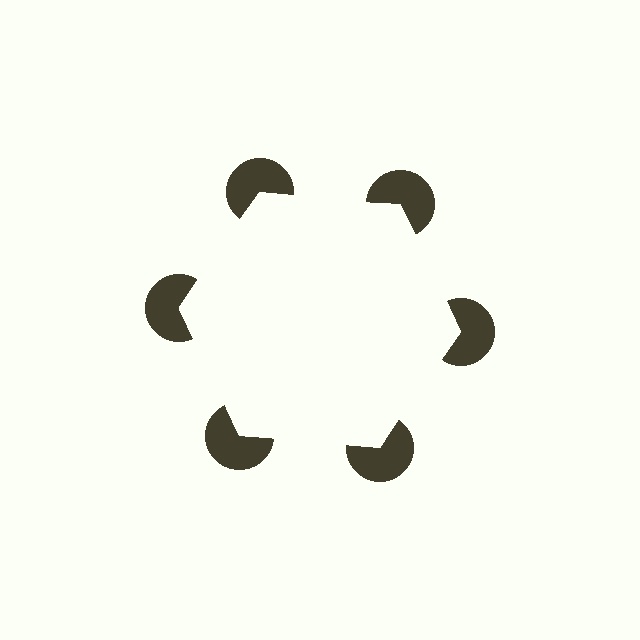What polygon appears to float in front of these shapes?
An illusory hexagon — its edges are inferred from the aligned wedge cuts in the pac-man discs, not physically drawn.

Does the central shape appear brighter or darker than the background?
It typically appears slightly brighter than the background, even though no actual brightness change is drawn.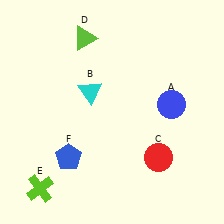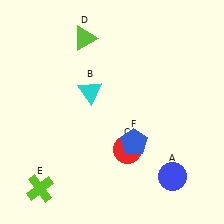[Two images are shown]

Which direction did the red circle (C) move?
The red circle (C) moved left.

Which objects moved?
The objects that moved are: the blue circle (A), the red circle (C), the blue pentagon (F).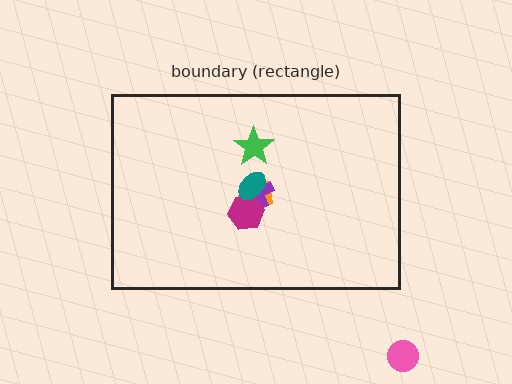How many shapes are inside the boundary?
5 inside, 1 outside.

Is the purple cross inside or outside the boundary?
Inside.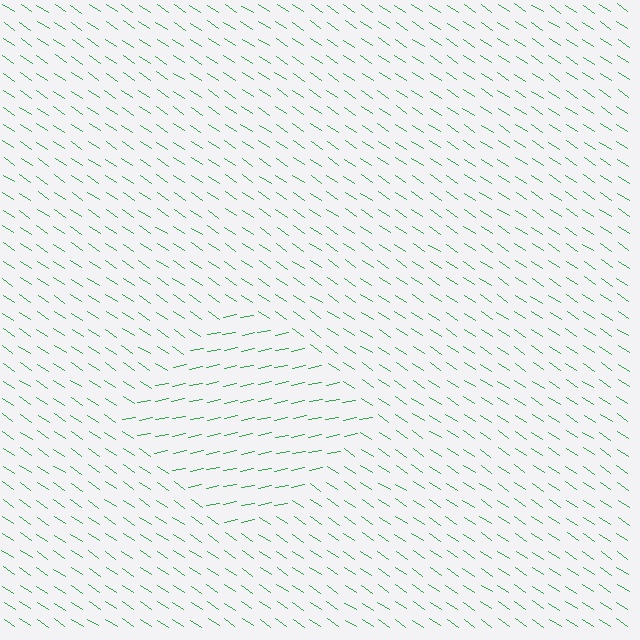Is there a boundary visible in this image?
Yes, there is a texture boundary formed by a change in line orientation.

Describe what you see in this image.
The image is filled with small green line segments. A diamond region in the image has lines oriented differently from the surrounding lines, creating a visible texture boundary.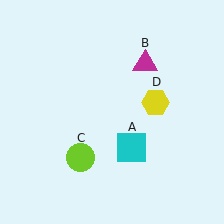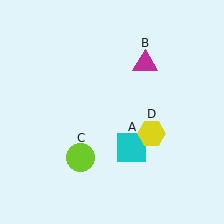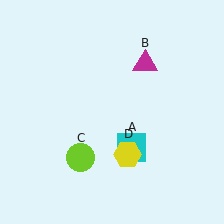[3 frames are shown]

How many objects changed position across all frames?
1 object changed position: yellow hexagon (object D).